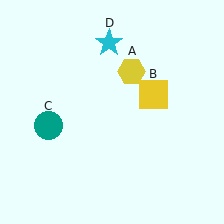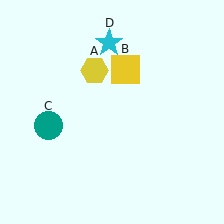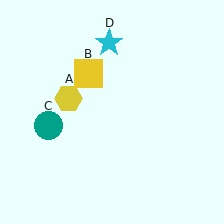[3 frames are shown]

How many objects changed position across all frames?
2 objects changed position: yellow hexagon (object A), yellow square (object B).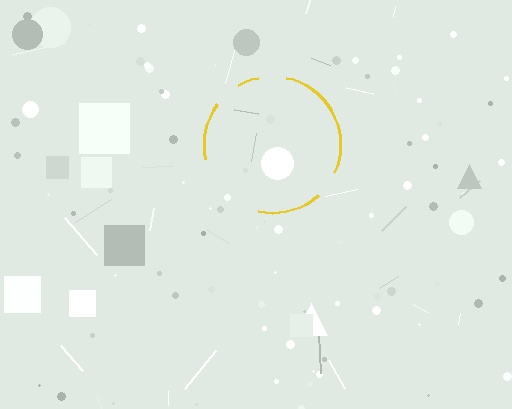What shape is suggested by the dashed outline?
The dashed outline suggests a circle.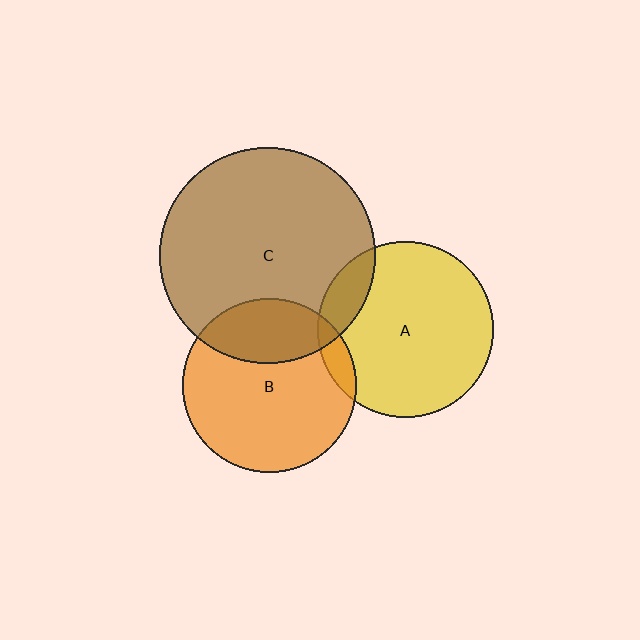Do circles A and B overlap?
Yes.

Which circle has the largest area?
Circle C (brown).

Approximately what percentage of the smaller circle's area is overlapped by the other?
Approximately 10%.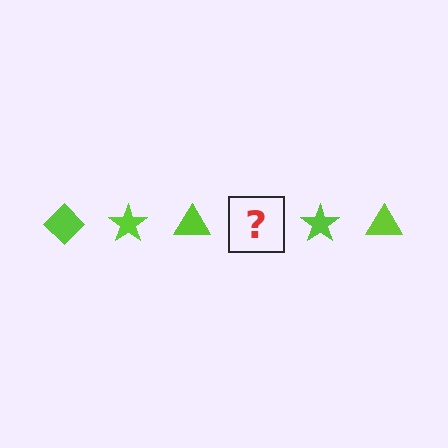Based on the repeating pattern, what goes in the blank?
The blank should be a lime diamond.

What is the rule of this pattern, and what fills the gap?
The rule is that the pattern cycles through diamond, star, triangle shapes in lime. The gap should be filled with a lime diamond.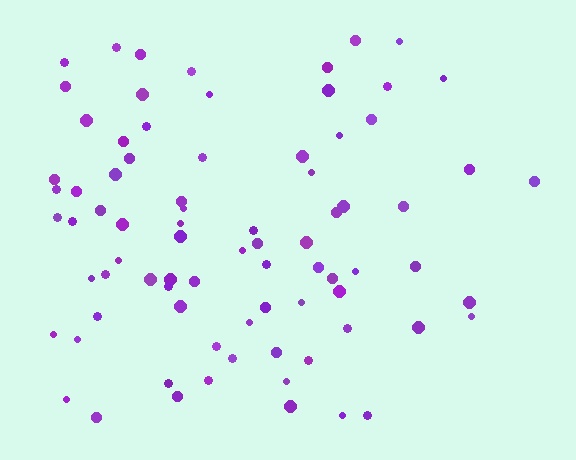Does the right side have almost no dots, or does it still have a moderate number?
Still a moderate number, just noticeably fewer than the left.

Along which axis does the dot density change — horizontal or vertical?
Horizontal.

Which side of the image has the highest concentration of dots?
The left.